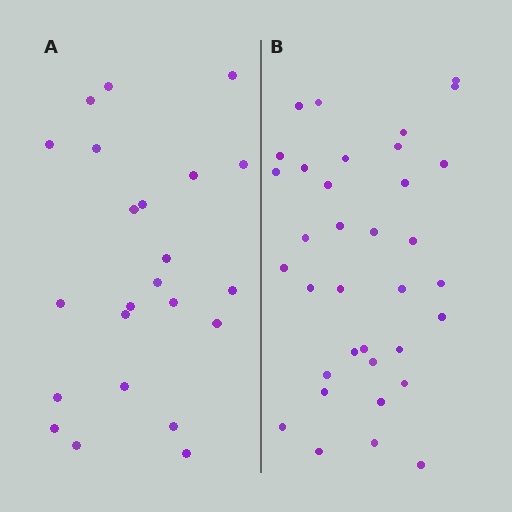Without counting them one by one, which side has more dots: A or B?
Region B (the right region) has more dots.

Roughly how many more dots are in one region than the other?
Region B has roughly 12 or so more dots than region A.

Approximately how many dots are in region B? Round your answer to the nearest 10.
About 40 dots. (The exact count is 35, which rounds to 40.)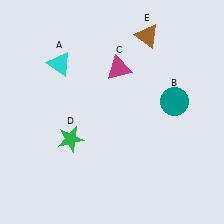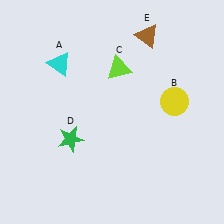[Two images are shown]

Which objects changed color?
B changed from teal to yellow. C changed from magenta to lime.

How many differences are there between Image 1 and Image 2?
There are 2 differences between the two images.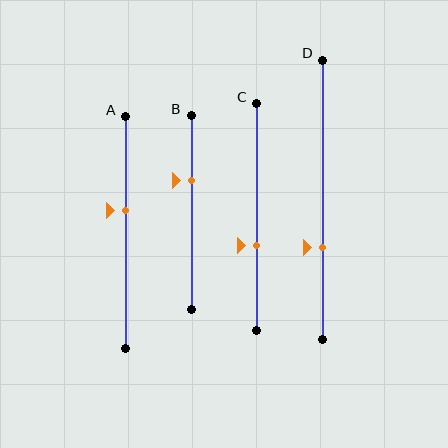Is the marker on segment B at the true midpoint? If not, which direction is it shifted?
No, the marker on segment B is shifted upward by about 16% of the segment length.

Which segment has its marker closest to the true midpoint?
Segment A has its marker closest to the true midpoint.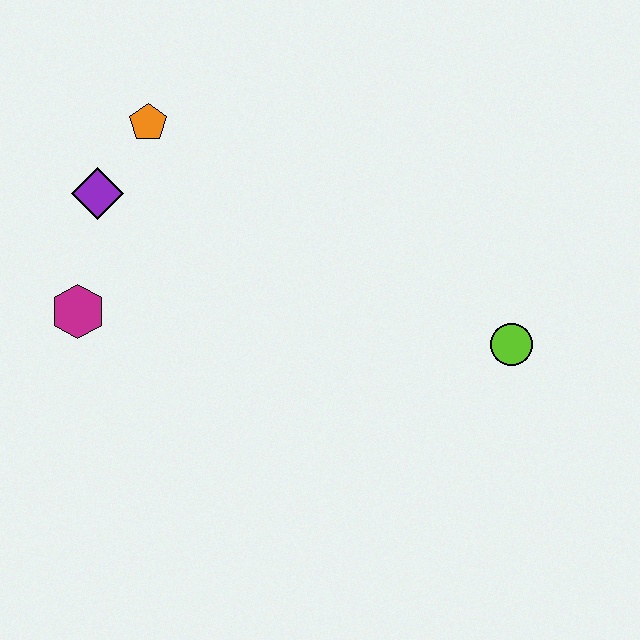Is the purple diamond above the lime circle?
Yes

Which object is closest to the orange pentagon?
The purple diamond is closest to the orange pentagon.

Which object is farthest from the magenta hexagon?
The lime circle is farthest from the magenta hexagon.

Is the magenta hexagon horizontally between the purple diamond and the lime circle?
No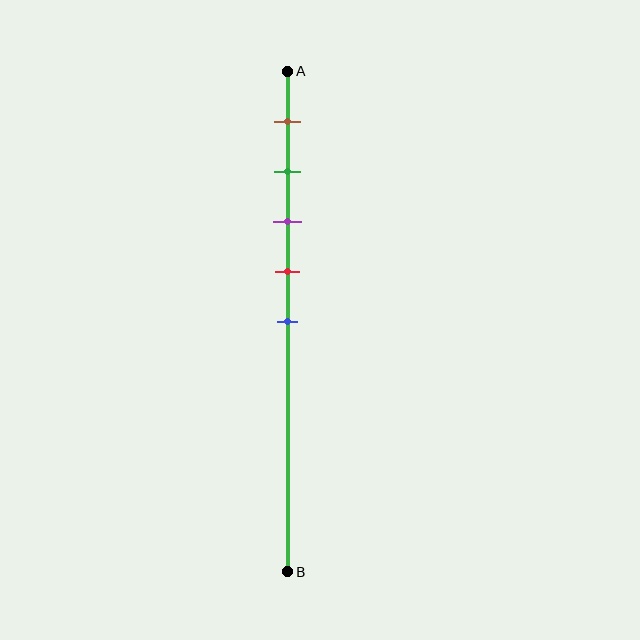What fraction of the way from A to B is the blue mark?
The blue mark is approximately 50% (0.5) of the way from A to B.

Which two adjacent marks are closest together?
The green and purple marks are the closest adjacent pair.